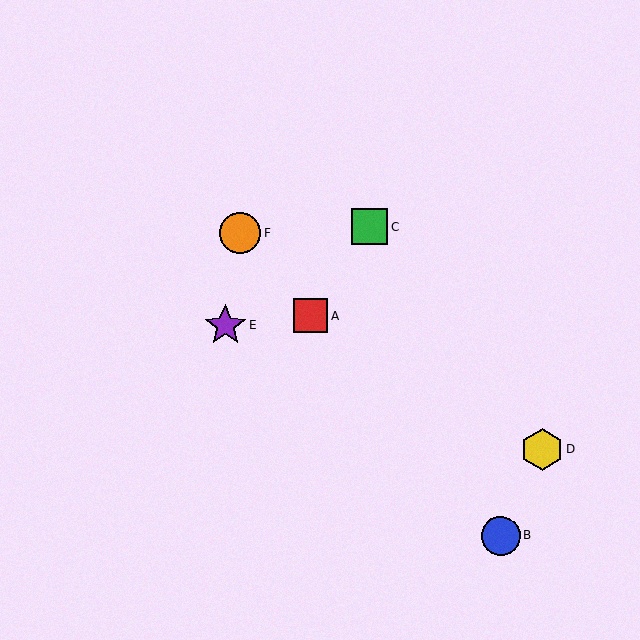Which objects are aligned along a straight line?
Objects A, B, F are aligned along a straight line.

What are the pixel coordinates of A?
Object A is at (311, 316).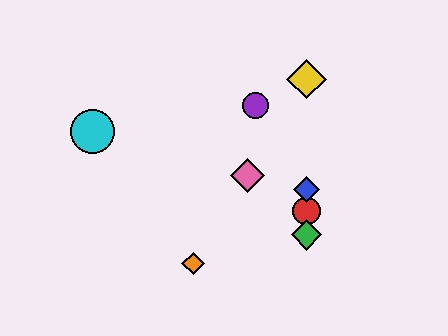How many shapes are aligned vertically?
4 shapes (the red circle, the blue diamond, the green diamond, the yellow diamond) are aligned vertically.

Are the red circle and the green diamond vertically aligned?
Yes, both are at x≈307.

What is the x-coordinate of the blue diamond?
The blue diamond is at x≈307.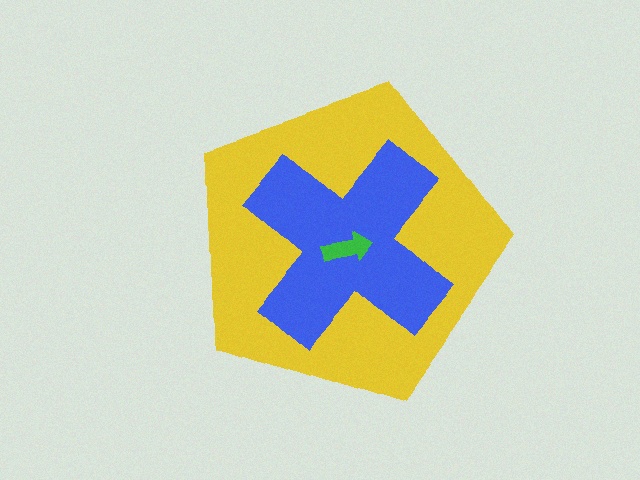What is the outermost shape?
The yellow pentagon.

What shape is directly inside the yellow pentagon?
The blue cross.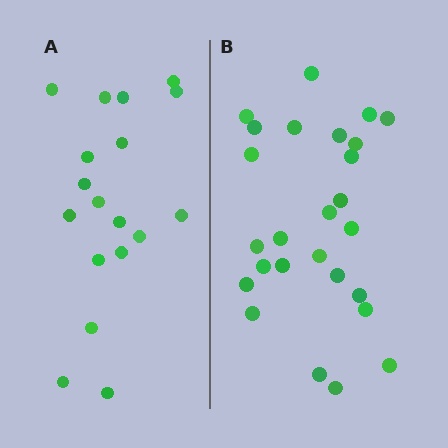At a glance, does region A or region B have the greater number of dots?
Region B (the right region) has more dots.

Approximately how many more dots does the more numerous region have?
Region B has roughly 8 or so more dots than region A.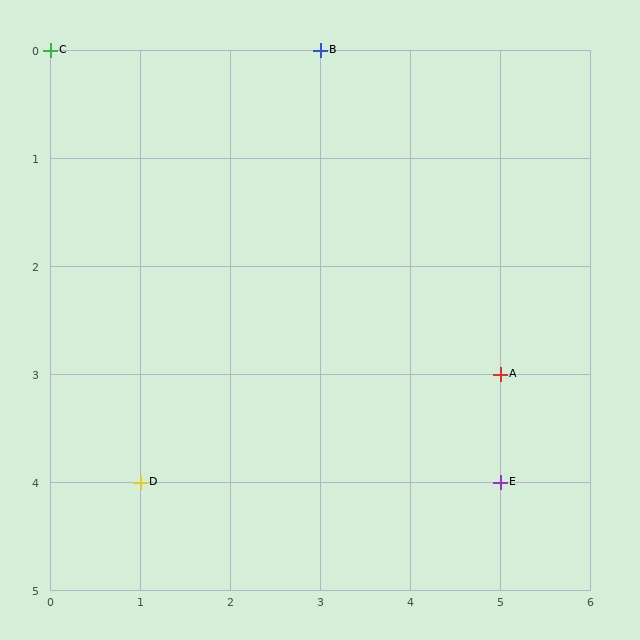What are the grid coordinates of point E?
Point E is at grid coordinates (5, 4).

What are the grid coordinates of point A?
Point A is at grid coordinates (5, 3).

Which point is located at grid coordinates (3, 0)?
Point B is at (3, 0).